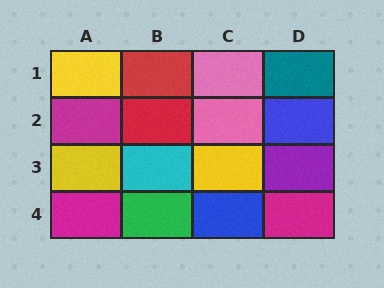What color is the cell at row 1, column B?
Red.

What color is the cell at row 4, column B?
Green.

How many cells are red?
2 cells are red.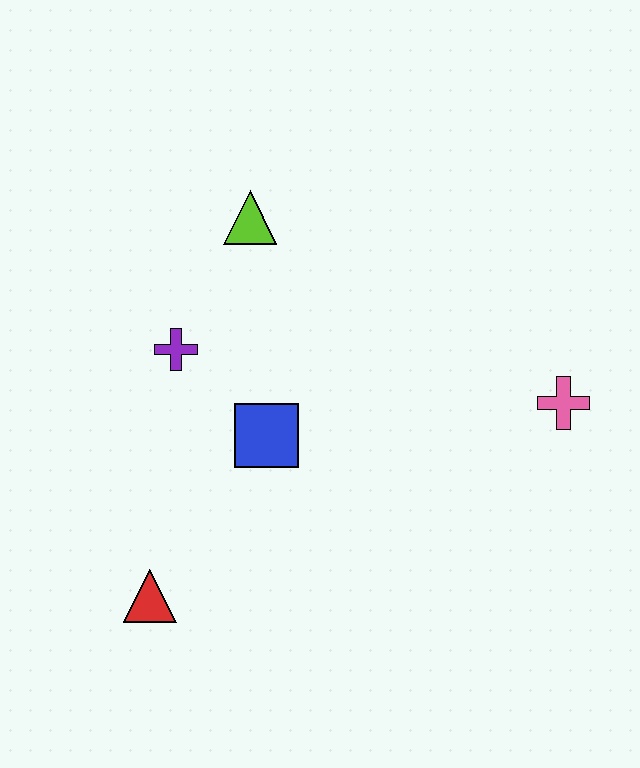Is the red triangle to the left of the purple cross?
Yes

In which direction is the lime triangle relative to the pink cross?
The lime triangle is to the left of the pink cross.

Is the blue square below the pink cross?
Yes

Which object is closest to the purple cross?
The blue square is closest to the purple cross.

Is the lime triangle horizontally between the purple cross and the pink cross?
Yes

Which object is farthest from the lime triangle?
The red triangle is farthest from the lime triangle.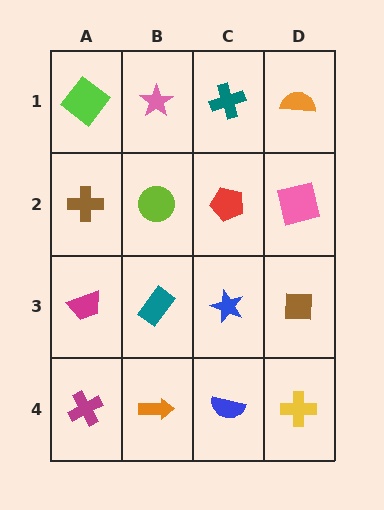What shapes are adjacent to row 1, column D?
A pink square (row 2, column D), a teal cross (row 1, column C).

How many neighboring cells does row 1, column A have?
2.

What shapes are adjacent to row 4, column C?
A blue star (row 3, column C), an orange arrow (row 4, column B), a yellow cross (row 4, column D).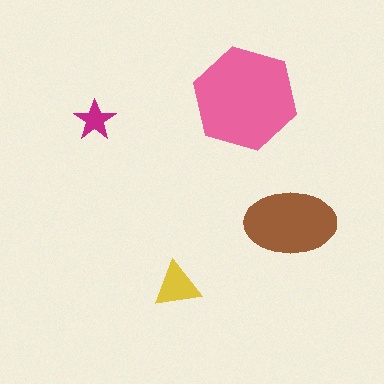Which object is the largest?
The pink hexagon.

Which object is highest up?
The pink hexagon is topmost.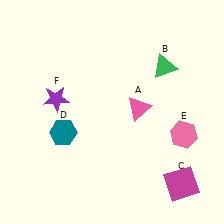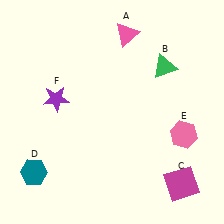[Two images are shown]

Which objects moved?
The objects that moved are: the pink triangle (A), the teal hexagon (D).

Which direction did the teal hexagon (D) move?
The teal hexagon (D) moved down.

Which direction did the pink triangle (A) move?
The pink triangle (A) moved up.